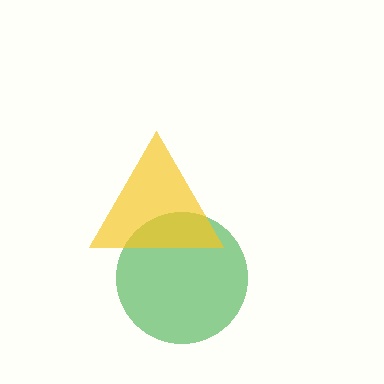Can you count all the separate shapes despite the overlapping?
Yes, there are 2 separate shapes.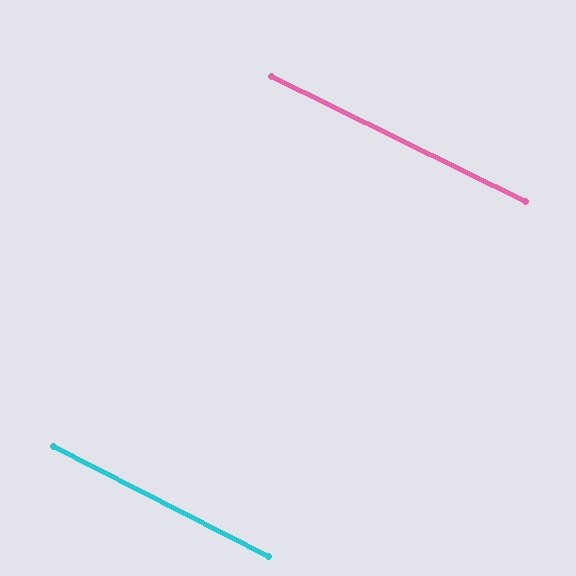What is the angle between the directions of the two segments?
Approximately 1 degree.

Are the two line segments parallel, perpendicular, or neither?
Parallel — their directions differ by only 0.9°.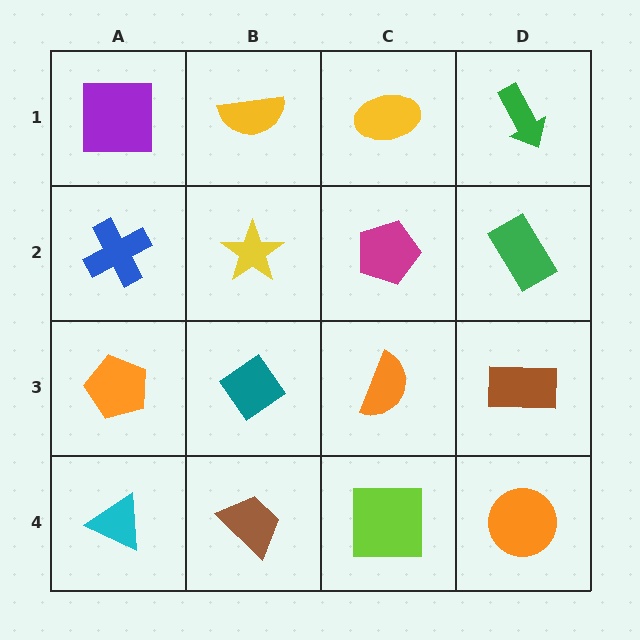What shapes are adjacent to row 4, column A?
An orange pentagon (row 3, column A), a brown trapezoid (row 4, column B).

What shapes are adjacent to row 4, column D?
A brown rectangle (row 3, column D), a lime square (row 4, column C).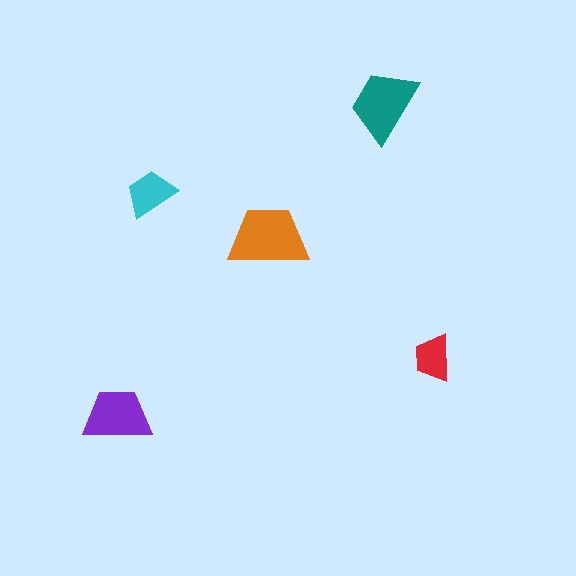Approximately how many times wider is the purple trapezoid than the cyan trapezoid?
About 1.5 times wider.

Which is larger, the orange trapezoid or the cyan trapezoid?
The orange one.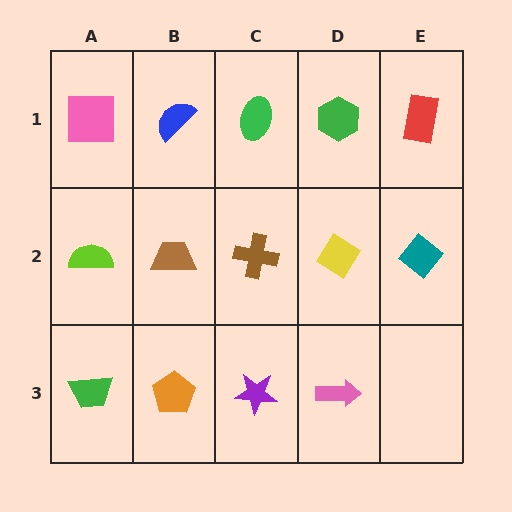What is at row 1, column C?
A green ellipse.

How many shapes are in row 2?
5 shapes.